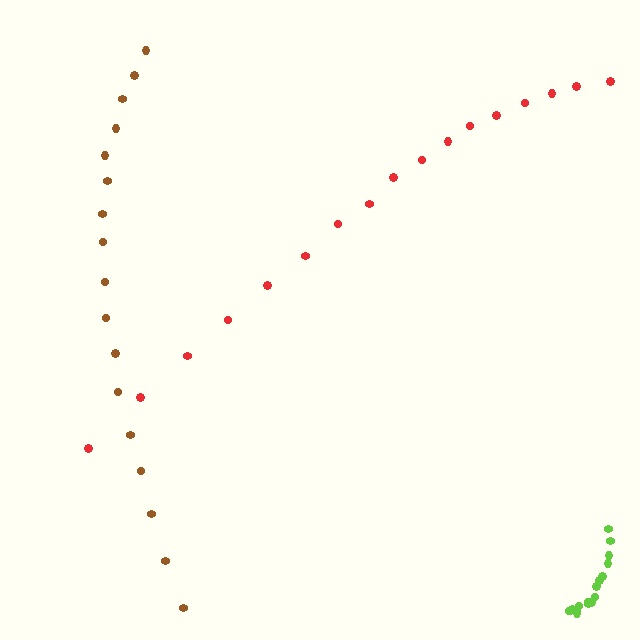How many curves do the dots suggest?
There are 3 distinct paths.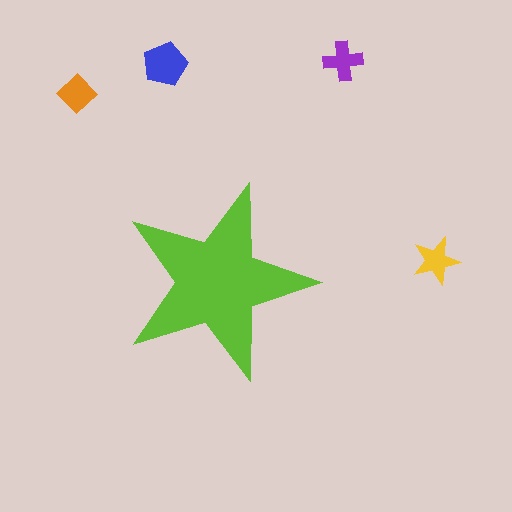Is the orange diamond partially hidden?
No, the orange diamond is fully visible.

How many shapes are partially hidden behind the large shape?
0 shapes are partially hidden.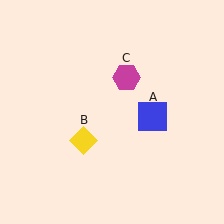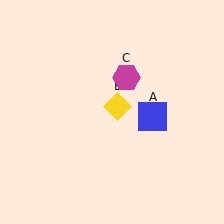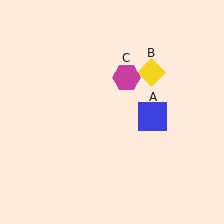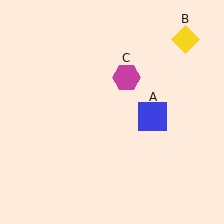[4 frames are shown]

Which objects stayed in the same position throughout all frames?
Blue square (object A) and magenta hexagon (object C) remained stationary.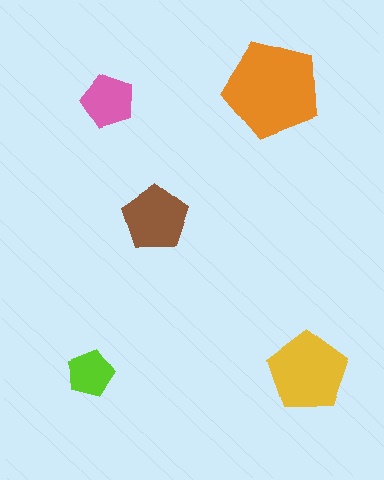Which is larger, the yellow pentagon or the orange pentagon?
The orange one.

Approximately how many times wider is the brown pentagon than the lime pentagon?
About 1.5 times wider.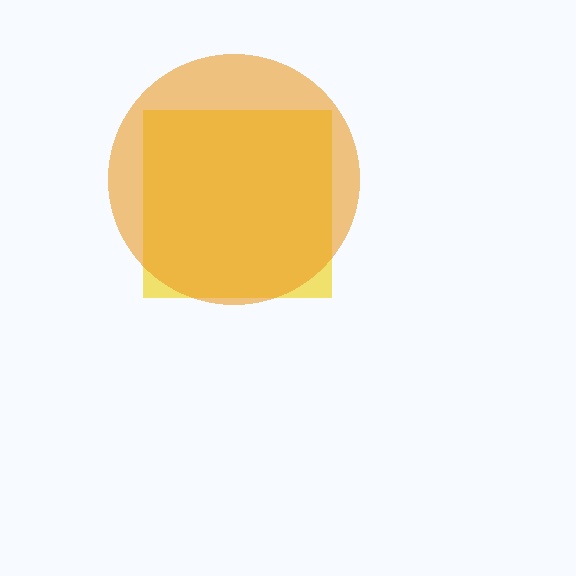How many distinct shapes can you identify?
There are 2 distinct shapes: a yellow square, an orange circle.